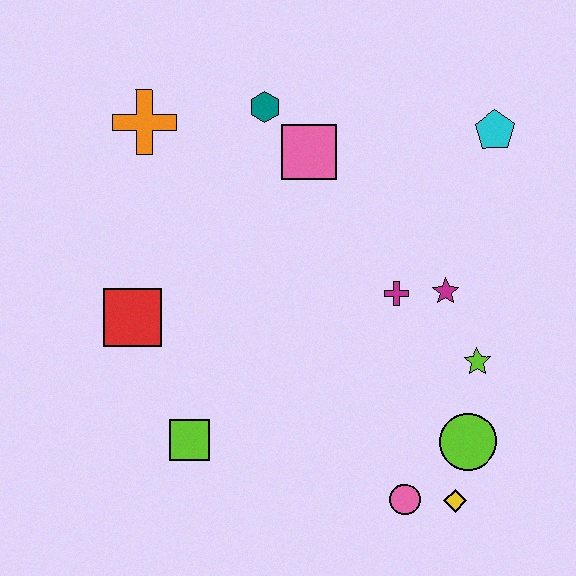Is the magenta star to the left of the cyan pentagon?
Yes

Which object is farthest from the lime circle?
The orange cross is farthest from the lime circle.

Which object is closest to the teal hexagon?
The pink square is closest to the teal hexagon.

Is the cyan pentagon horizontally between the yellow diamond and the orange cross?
No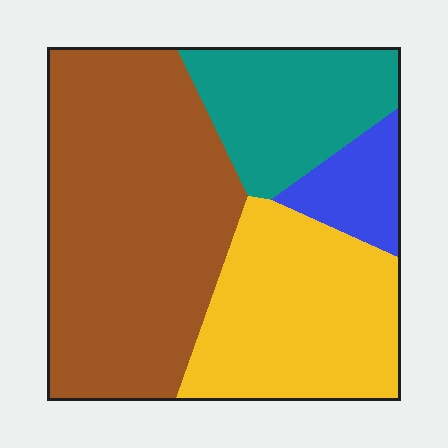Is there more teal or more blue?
Teal.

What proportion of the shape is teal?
Teal covers around 20% of the shape.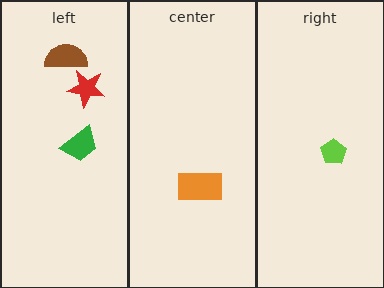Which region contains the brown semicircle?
The left region.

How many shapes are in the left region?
3.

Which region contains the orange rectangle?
The center region.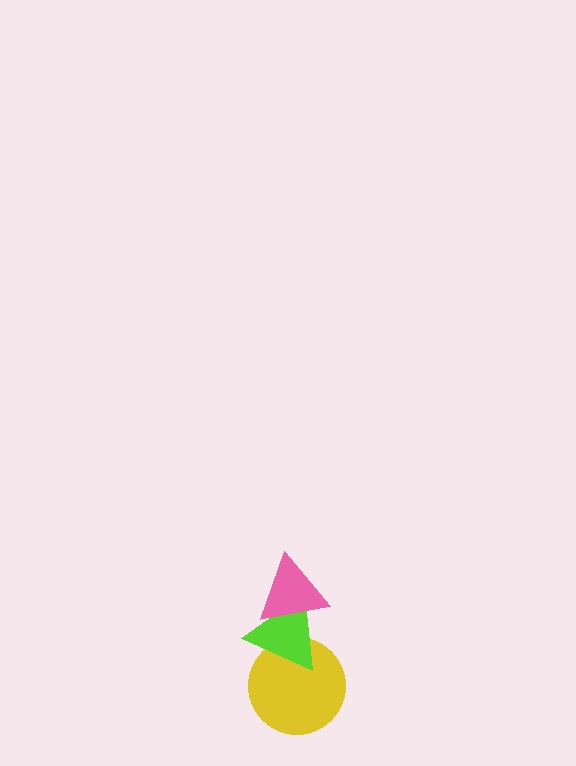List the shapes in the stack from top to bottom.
From top to bottom: the pink triangle, the lime triangle, the yellow circle.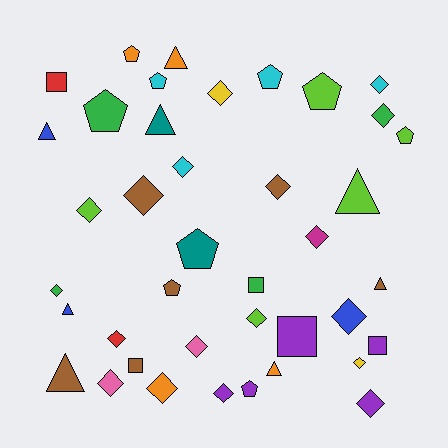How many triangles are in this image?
There are 8 triangles.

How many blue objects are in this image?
There are 3 blue objects.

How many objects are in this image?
There are 40 objects.